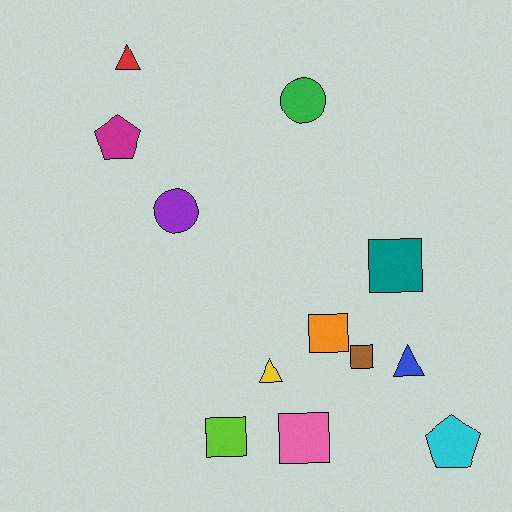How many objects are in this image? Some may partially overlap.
There are 12 objects.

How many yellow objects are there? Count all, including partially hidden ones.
There is 1 yellow object.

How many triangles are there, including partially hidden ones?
There are 3 triangles.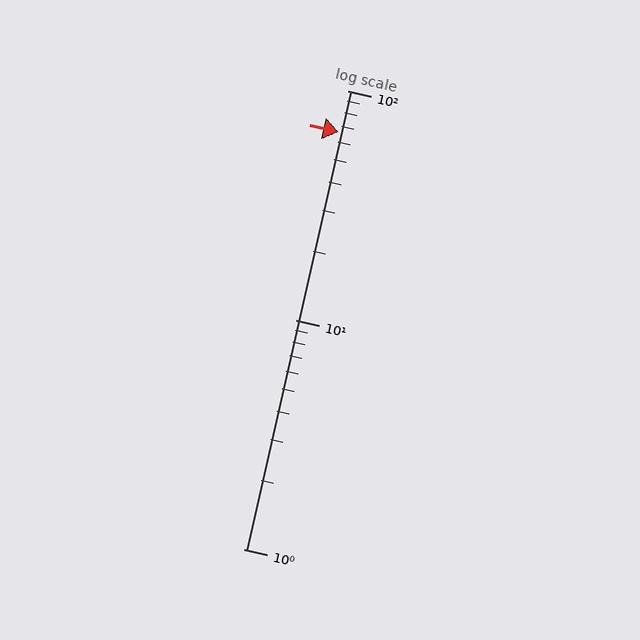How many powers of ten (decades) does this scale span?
The scale spans 2 decades, from 1 to 100.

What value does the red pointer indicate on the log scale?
The pointer indicates approximately 66.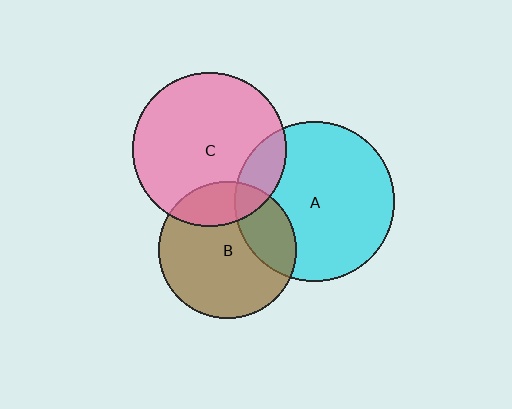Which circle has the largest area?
Circle A (cyan).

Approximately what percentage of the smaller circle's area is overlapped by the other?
Approximately 25%.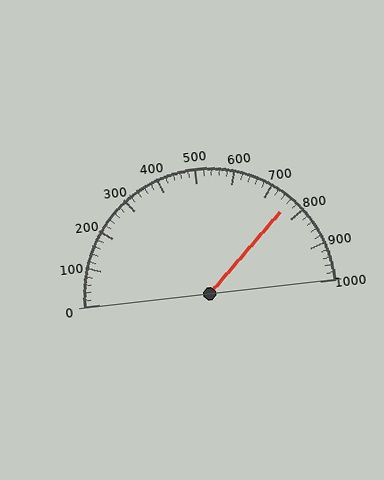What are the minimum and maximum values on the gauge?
The gauge ranges from 0 to 1000.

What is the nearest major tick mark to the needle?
The nearest major tick mark is 800.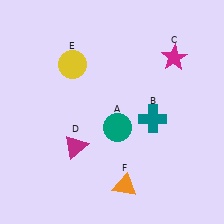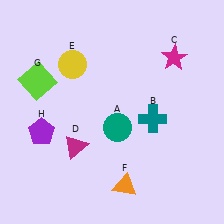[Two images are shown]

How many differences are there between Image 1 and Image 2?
There are 2 differences between the two images.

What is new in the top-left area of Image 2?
A lime square (G) was added in the top-left area of Image 2.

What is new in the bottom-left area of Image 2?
A purple pentagon (H) was added in the bottom-left area of Image 2.